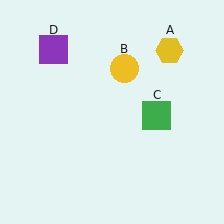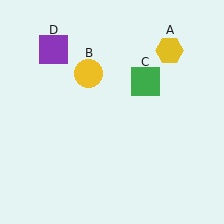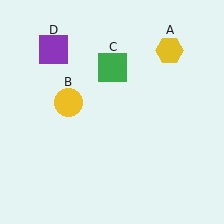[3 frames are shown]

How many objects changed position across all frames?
2 objects changed position: yellow circle (object B), green square (object C).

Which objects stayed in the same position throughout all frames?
Yellow hexagon (object A) and purple square (object D) remained stationary.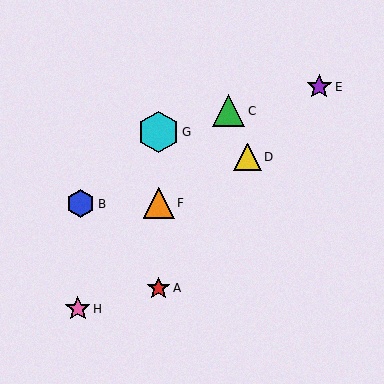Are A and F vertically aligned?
Yes, both are at x≈159.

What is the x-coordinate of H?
Object H is at x≈78.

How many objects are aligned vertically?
3 objects (A, F, G) are aligned vertically.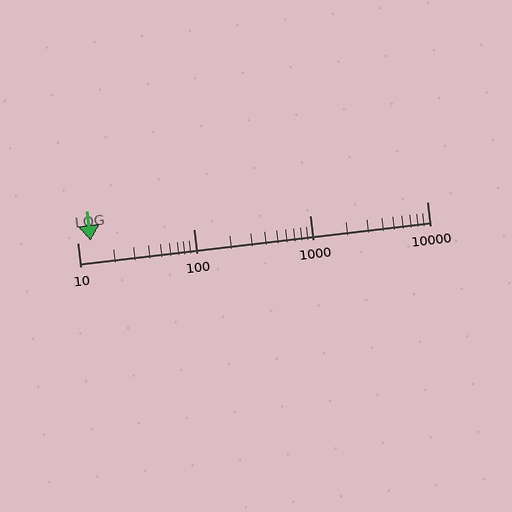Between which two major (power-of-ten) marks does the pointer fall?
The pointer is between 10 and 100.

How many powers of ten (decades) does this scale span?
The scale spans 3 decades, from 10 to 10000.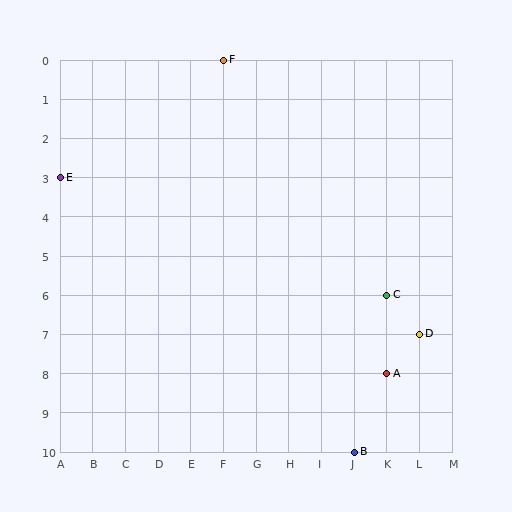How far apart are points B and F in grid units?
Points B and F are 4 columns and 10 rows apart (about 10.8 grid units diagonally).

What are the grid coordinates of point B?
Point B is at grid coordinates (J, 10).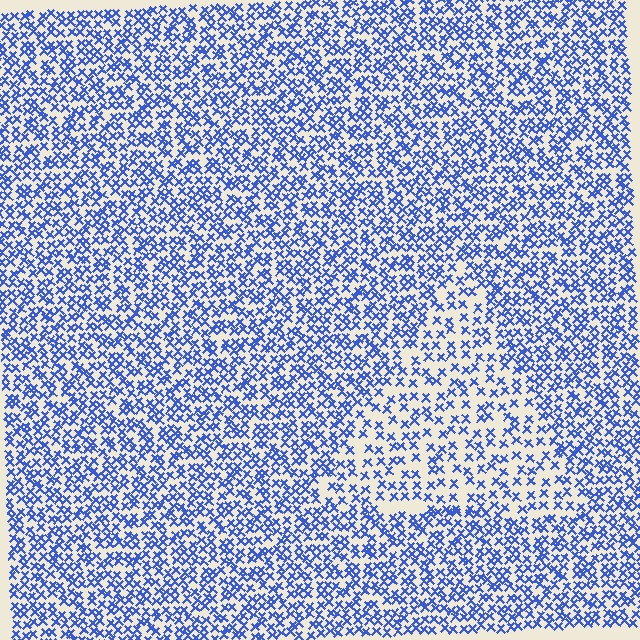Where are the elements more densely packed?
The elements are more densely packed outside the triangle boundary.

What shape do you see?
I see a triangle.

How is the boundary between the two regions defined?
The boundary is defined by a change in element density (approximately 1.8x ratio). All elements are the same color, size, and shape.